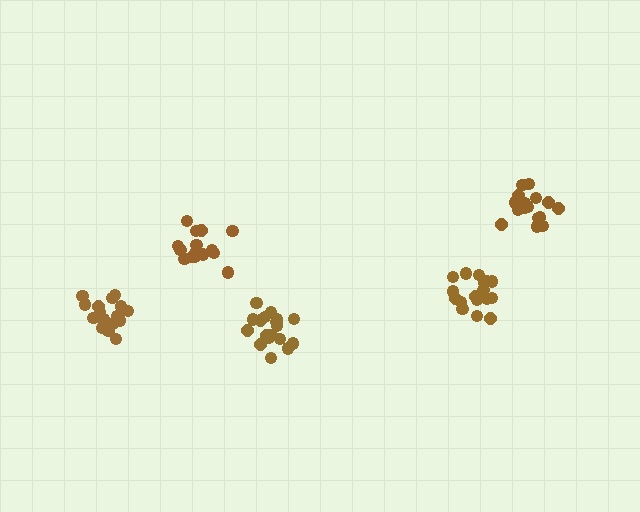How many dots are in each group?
Group 1: 16 dots, Group 2: 17 dots, Group 3: 15 dots, Group 4: 18 dots, Group 5: 19 dots (85 total).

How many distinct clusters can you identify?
There are 5 distinct clusters.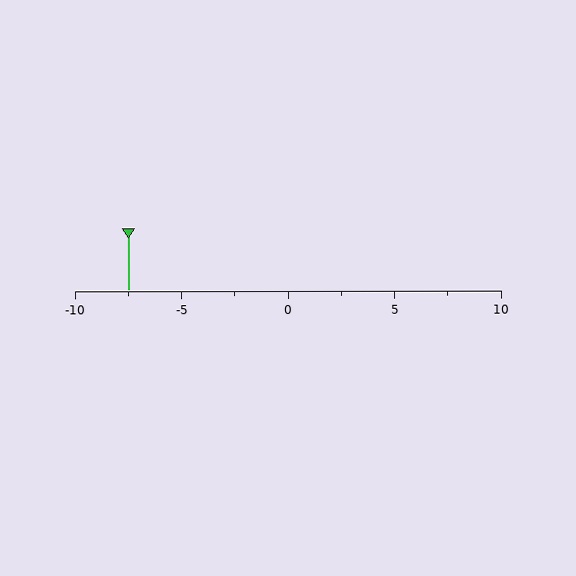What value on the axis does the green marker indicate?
The marker indicates approximately -7.5.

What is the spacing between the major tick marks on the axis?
The major ticks are spaced 5 apart.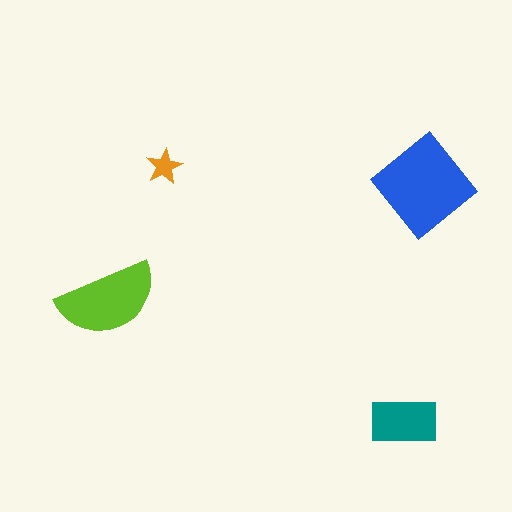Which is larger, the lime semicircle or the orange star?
The lime semicircle.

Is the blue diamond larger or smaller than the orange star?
Larger.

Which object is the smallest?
The orange star.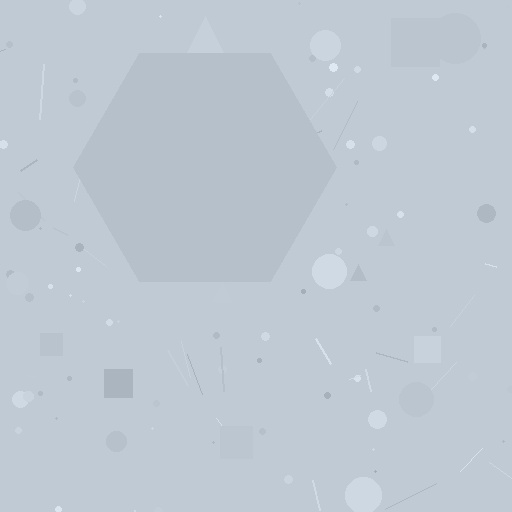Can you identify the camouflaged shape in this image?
The camouflaged shape is a hexagon.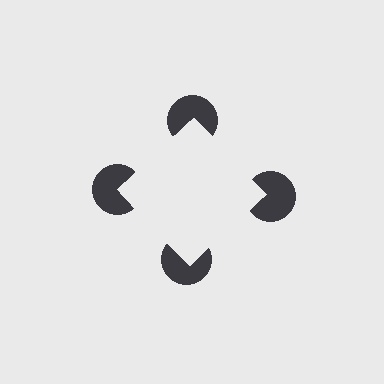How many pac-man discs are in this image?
There are 4 — one at each vertex of the illusory square.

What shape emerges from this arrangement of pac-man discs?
An illusory square — its edges are inferred from the aligned wedge cuts in the pac-man discs, not physically drawn.